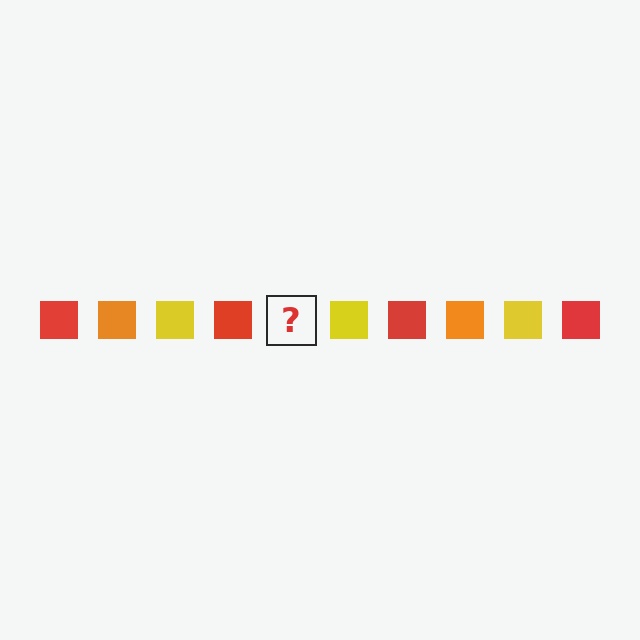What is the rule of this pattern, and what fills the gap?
The rule is that the pattern cycles through red, orange, yellow squares. The gap should be filled with an orange square.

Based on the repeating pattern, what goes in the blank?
The blank should be an orange square.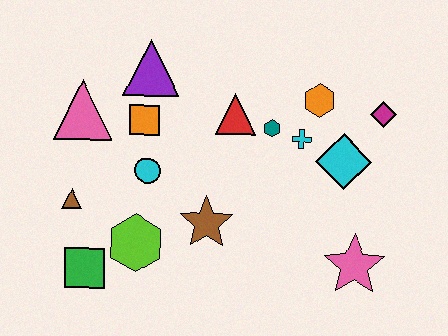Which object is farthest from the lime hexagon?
The magenta diamond is farthest from the lime hexagon.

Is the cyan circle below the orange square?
Yes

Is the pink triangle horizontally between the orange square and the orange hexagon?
No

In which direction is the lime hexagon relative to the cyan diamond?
The lime hexagon is to the left of the cyan diamond.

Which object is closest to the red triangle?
The teal hexagon is closest to the red triangle.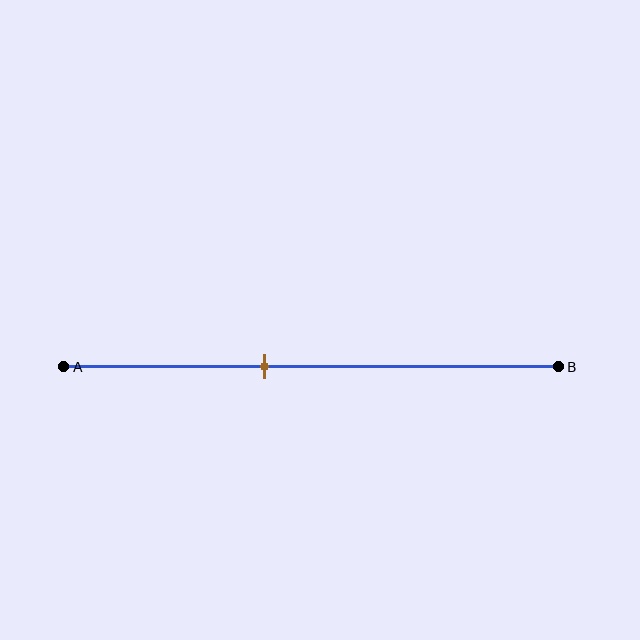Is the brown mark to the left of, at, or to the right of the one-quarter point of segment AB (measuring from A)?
The brown mark is to the right of the one-quarter point of segment AB.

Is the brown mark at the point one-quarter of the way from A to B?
No, the mark is at about 40% from A, not at the 25% one-quarter point.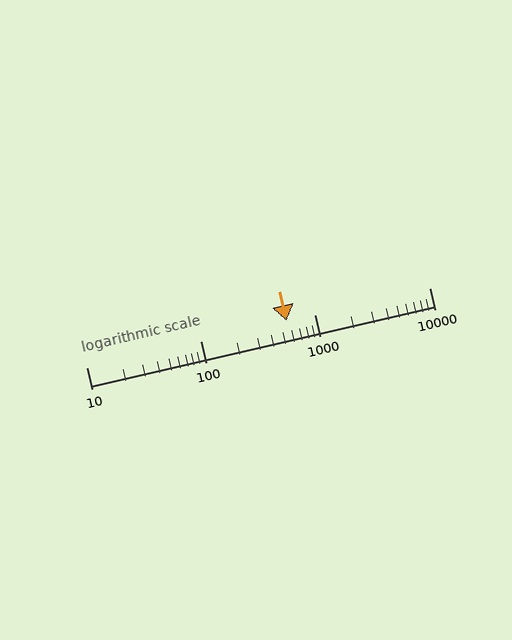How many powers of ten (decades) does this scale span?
The scale spans 3 decades, from 10 to 10000.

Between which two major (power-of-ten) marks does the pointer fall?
The pointer is between 100 and 1000.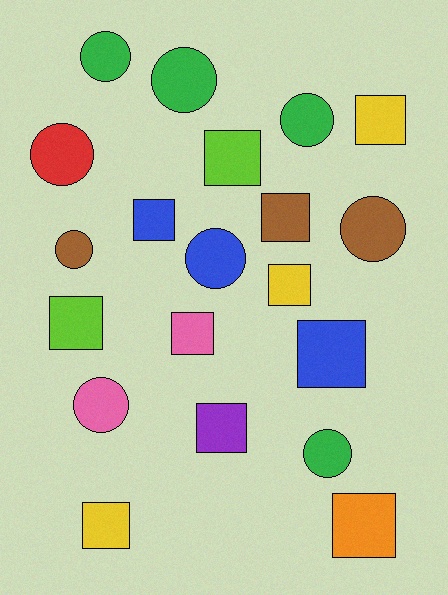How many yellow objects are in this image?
There are 3 yellow objects.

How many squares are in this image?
There are 11 squares.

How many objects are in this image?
There are 20 objects.